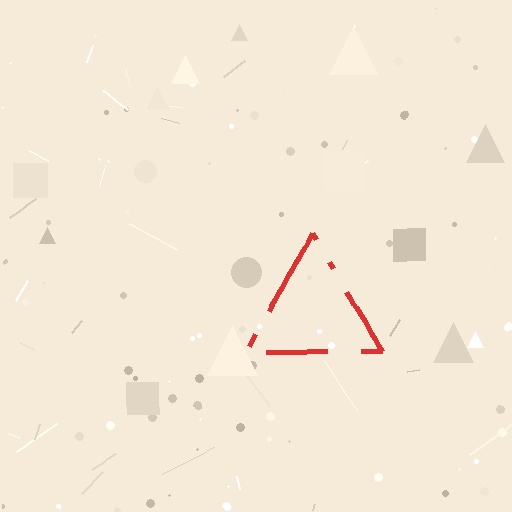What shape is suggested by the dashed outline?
The dashed outline suggests a triangle.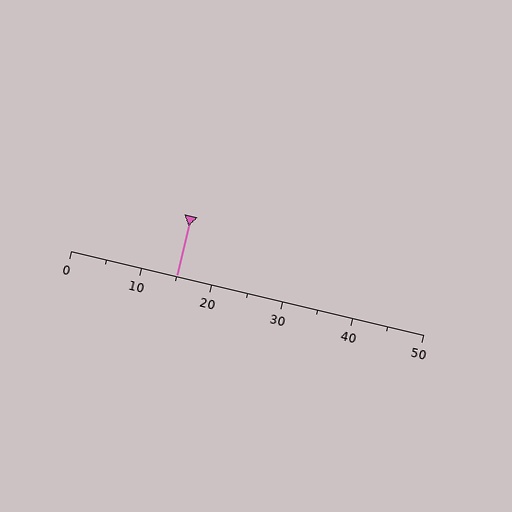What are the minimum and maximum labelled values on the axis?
The axis runs from 0 to 50.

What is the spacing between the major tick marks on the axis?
The major ticks are spaced 10 apart.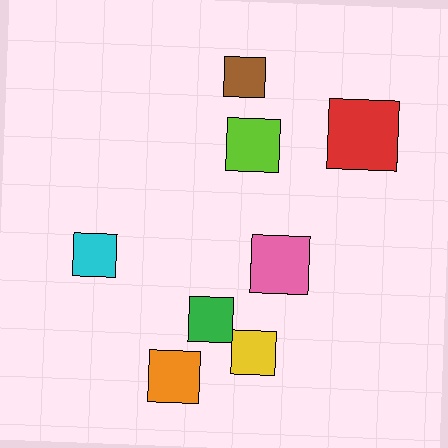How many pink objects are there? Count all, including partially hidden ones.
There is 1 pink object.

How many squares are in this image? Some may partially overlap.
There are 8 squares.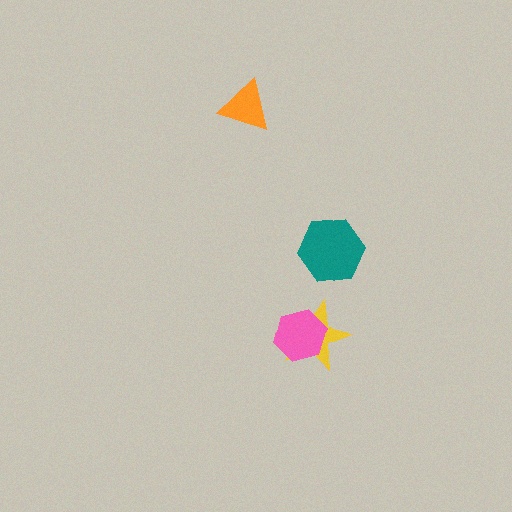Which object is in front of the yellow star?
The pink hexagon is in front of the yellow star.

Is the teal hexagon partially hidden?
No, no other shape covers it.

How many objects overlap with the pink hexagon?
1 object overlaps with the pink hexagon.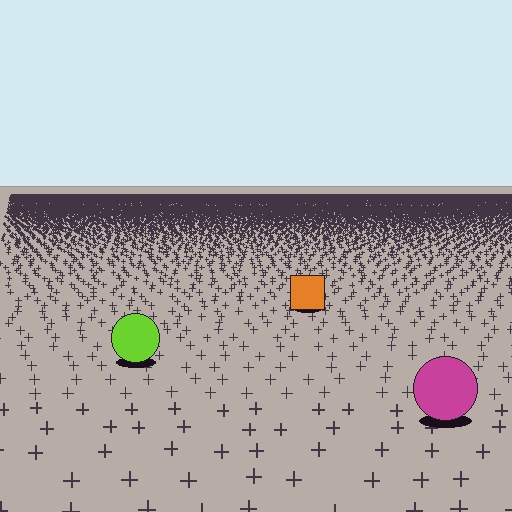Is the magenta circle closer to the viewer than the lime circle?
Yes. The magenta circle is closer — you can tell from the texture gradient: the ground texture is coarser near it.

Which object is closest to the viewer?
The magenta circle is closest. The texture marks near it are larger and more spread out.